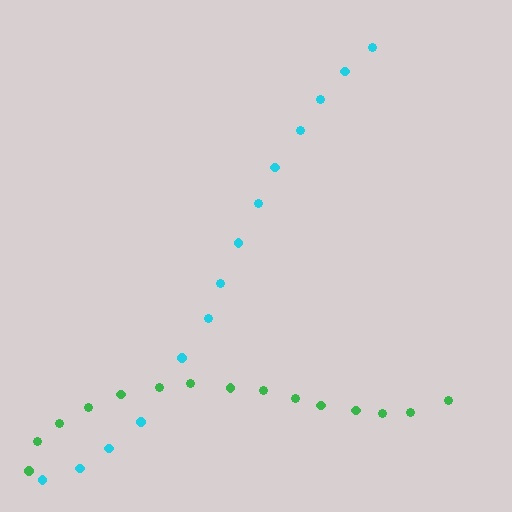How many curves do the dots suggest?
There are 2 distinct paths.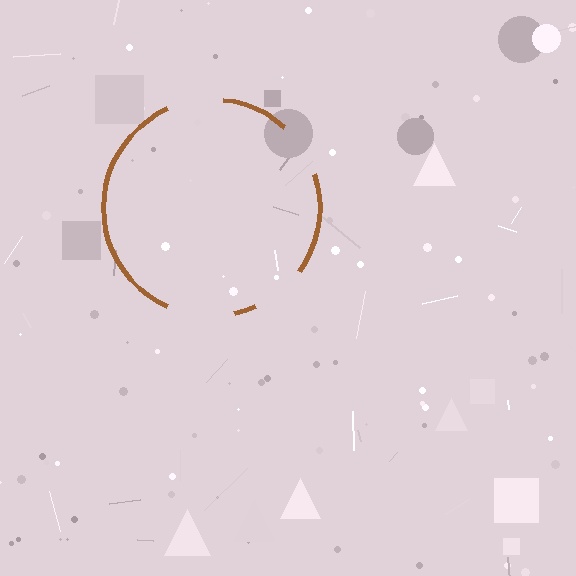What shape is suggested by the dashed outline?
The dashed outline suggests a circle.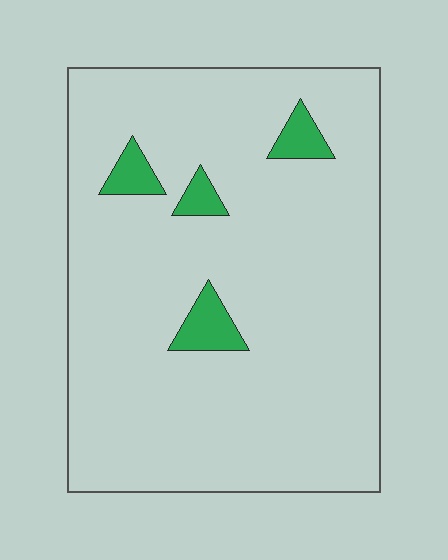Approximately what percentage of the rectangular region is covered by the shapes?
Approximately 5%.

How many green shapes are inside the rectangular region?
4.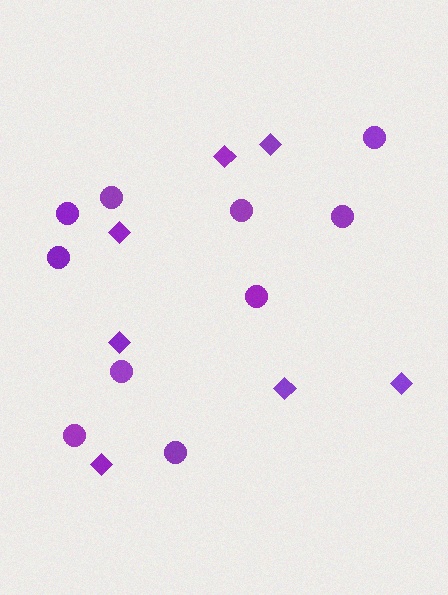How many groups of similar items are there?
There are 2 groups: one group of diamonds (7) and one group of circles (10).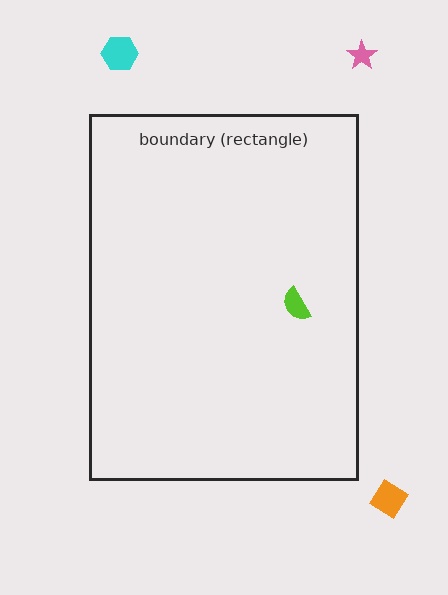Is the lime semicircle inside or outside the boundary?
Inside.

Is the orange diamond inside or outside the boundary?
Outside.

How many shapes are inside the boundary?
1 inside, 3 outside.